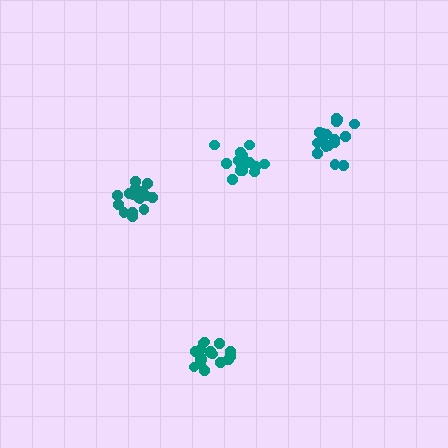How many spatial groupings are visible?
There are 4 spatial groupings.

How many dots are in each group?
Group 1: 17 dots, Group 2: 18 dots, Group 3: 16 dots, Group 4: 16 dots (67 total).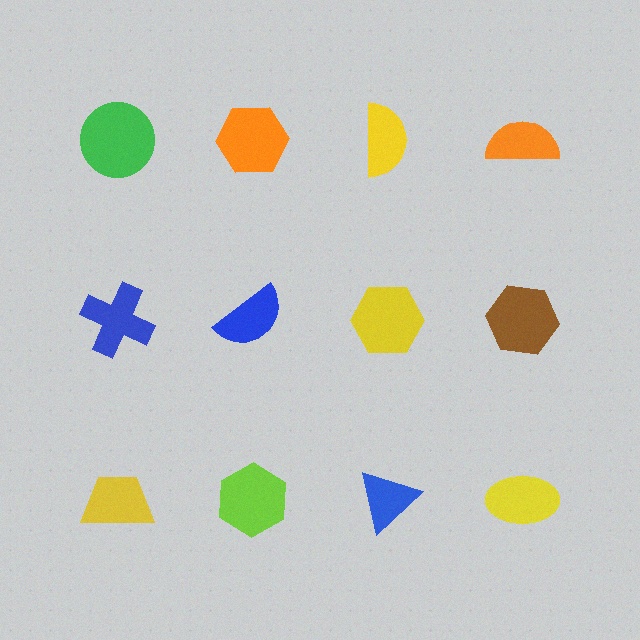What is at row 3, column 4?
A yellow ellipse.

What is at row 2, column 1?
A blue cross.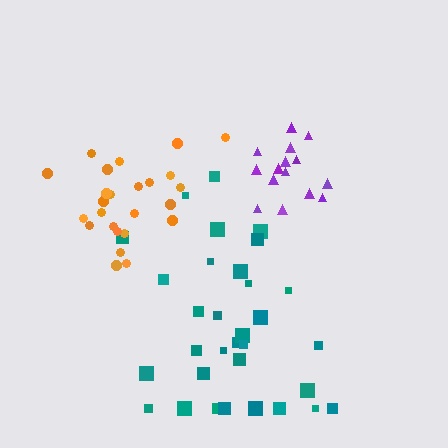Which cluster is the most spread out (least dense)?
Teal.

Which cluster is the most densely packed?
Purple.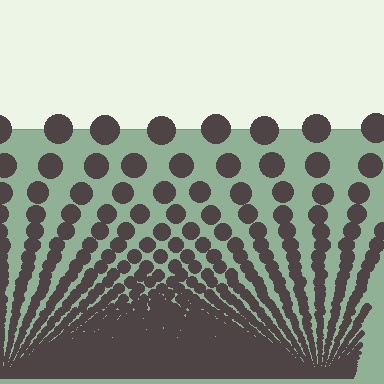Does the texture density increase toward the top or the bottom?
Density increases toward the bottom.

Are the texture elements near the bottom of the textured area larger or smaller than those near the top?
Smaller. The gradient is inverted — elements near the bottom are smaller and denser.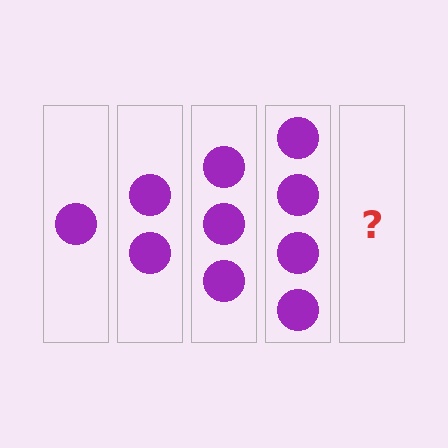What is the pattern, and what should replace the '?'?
The pattern is that each step adds one more circle. The '?' should be 5 circles.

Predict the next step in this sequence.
The next step is 5 circles.